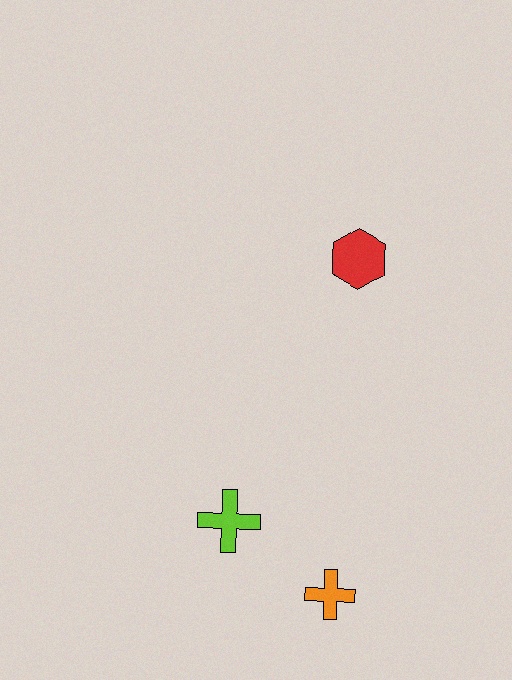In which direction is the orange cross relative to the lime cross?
The orange cross is to the right of the lime cross.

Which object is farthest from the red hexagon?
The orange cross is farthest from the red hexagon.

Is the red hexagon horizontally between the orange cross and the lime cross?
No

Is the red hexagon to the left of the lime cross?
No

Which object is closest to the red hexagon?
The lime cross is closest to the red hexagon.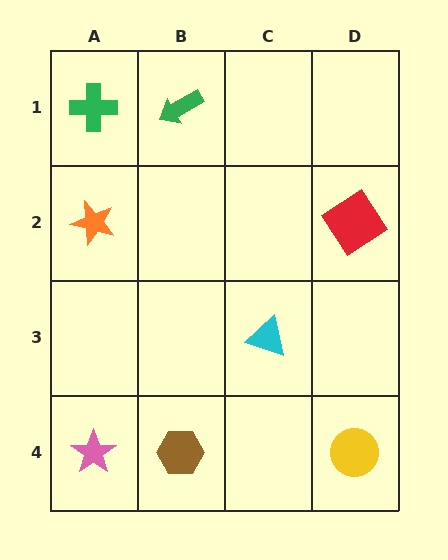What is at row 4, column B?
A brown hexagon.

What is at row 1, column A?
A green cross.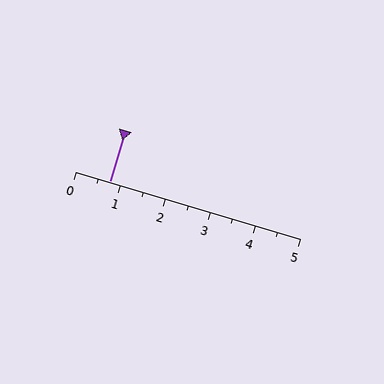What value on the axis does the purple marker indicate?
The marker indicates approximately 0.8.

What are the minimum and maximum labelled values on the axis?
The axis runs from 0 to 5.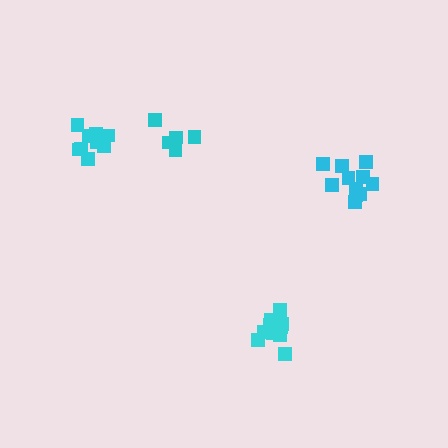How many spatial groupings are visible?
There are 4 spatial groupings.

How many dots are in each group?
Group 1: 5 dots, Group 2: 10 dots, Group 3: 11 dots, Group 4: 11 dots (37 total).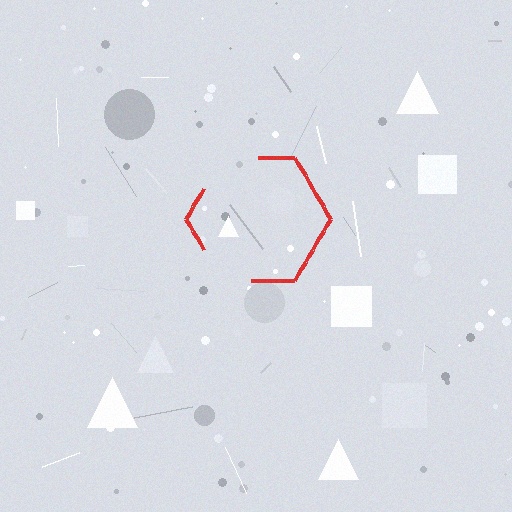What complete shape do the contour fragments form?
The contour fragments form a hexagon.